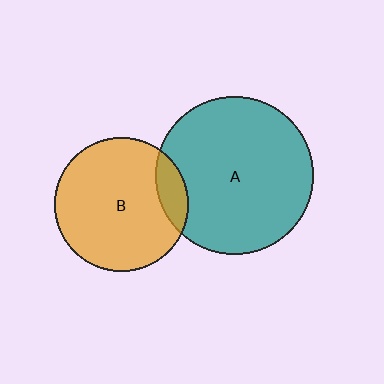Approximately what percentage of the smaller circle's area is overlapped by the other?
Approximately 10%.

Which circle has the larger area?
Circle A (teal).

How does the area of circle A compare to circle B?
Approximately 1.4 times.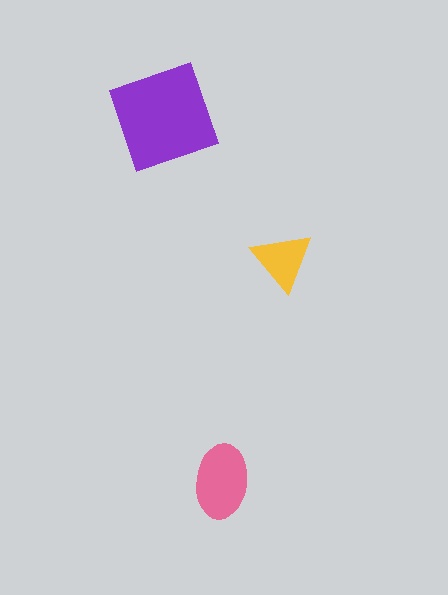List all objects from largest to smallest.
The purple diamond, the pink ellipse, the yellow triangle.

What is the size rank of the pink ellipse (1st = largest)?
2nd.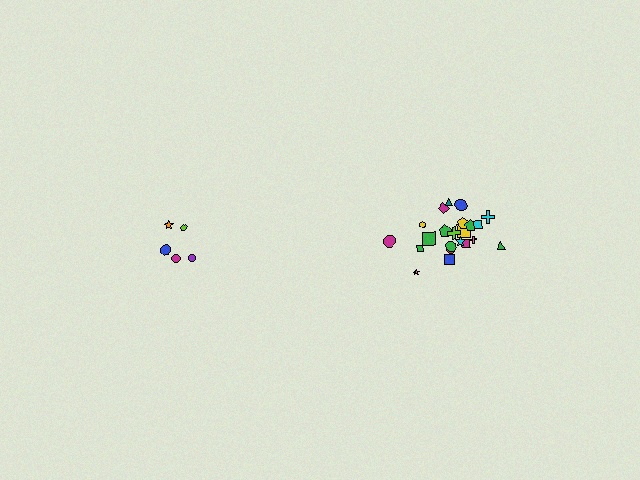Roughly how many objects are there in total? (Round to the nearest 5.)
Roughly 25 objects in total.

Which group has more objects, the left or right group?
The right group.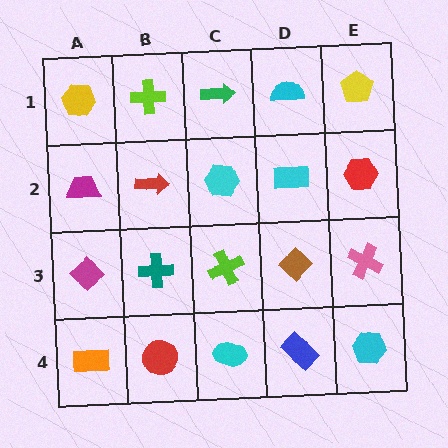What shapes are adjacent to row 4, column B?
A teal cross (row 3, column B), an orange rectangle (row 4, column A), a cyan ellipse (row 4, column C).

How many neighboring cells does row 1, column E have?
2.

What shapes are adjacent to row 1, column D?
A cyan rectangle (row 2, column D), a green arrow (row 1, column C), a yellow pentagon (row 1, column E).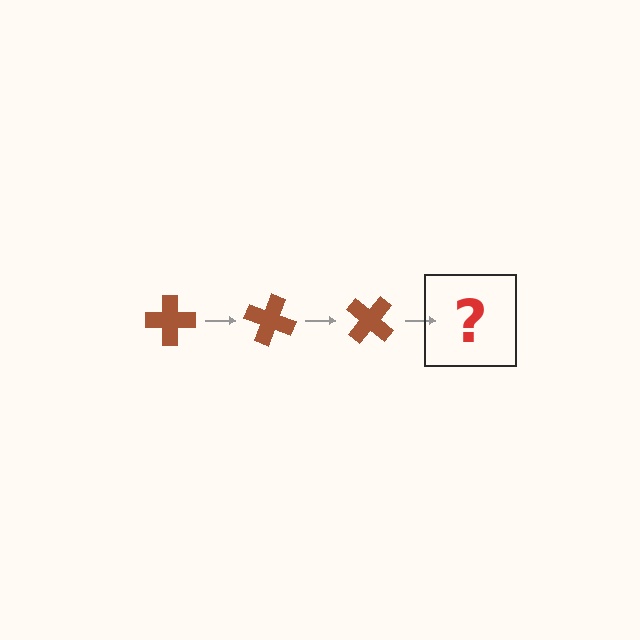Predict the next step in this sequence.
The next step is a brown cross rotated 60 degrees.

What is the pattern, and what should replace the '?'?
The pattern is that the cross rotates 20 degrees each step. The '?' should be a brown cross rotated 60 degrees.